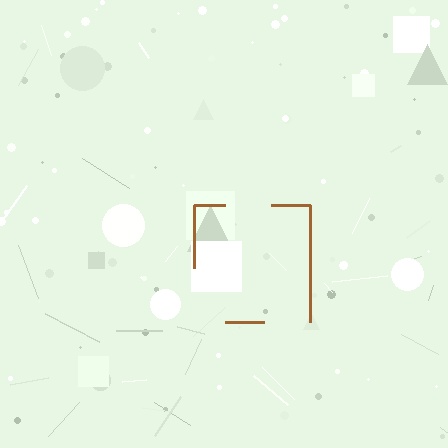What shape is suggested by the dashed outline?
The dashed outline suggests a square.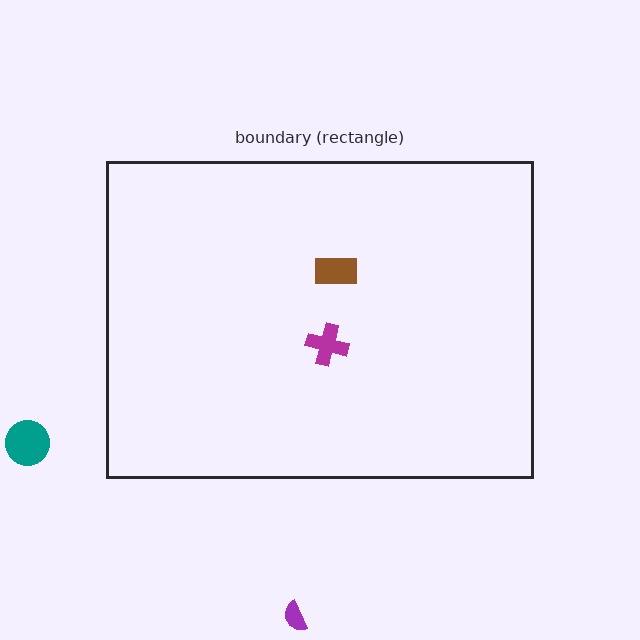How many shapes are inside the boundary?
2 inside, 2 outside.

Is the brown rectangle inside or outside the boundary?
Inside.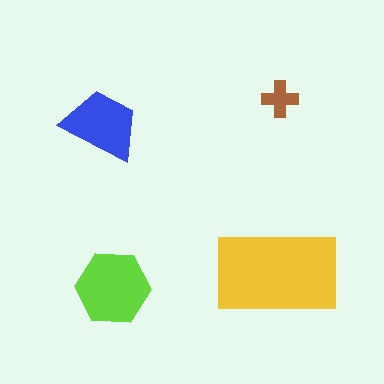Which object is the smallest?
The brown cross.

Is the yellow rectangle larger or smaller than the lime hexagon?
Larger.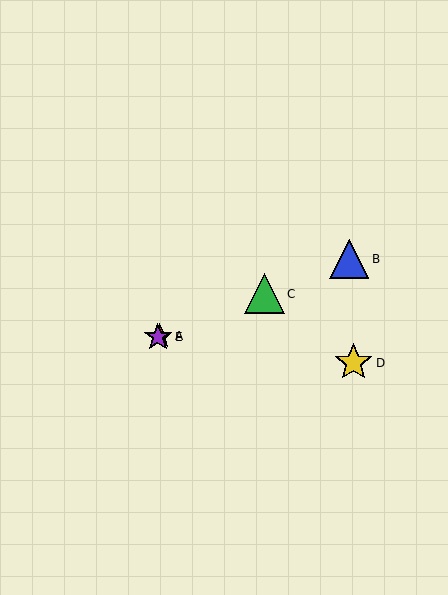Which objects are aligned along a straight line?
Objects A, B, C, E are aligned along a straight line.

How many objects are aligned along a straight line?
4 objects (A, B, C, E) are aligned along a straight line.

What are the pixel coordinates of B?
Object B is at (349, 259).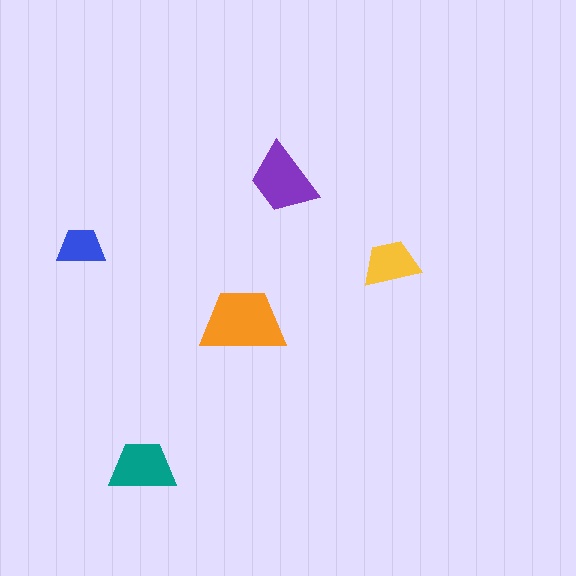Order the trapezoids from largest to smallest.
the orange one, the purple one, the teal one, the yellow one, the blue one.